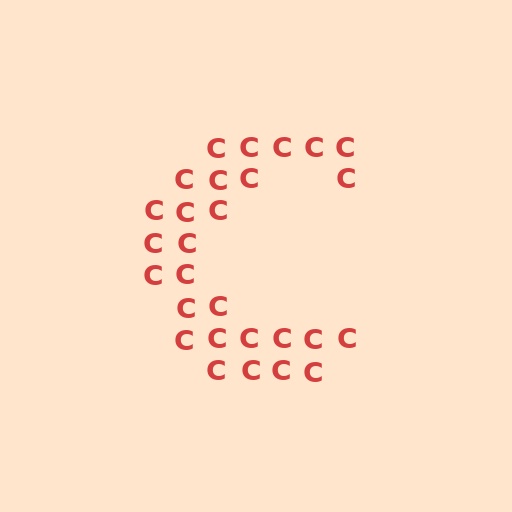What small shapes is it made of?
It is made of small letter C's.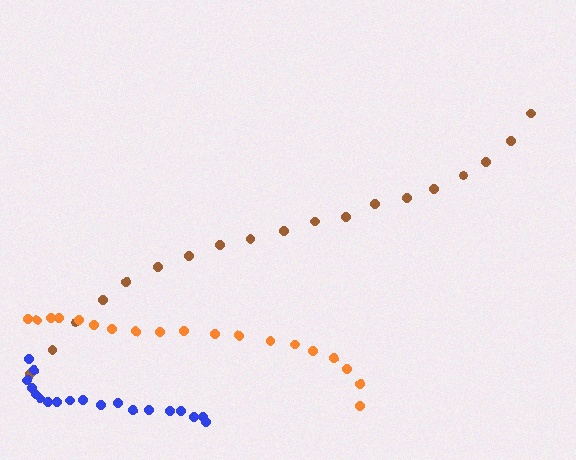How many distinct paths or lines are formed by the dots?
There are 3 distinct paths.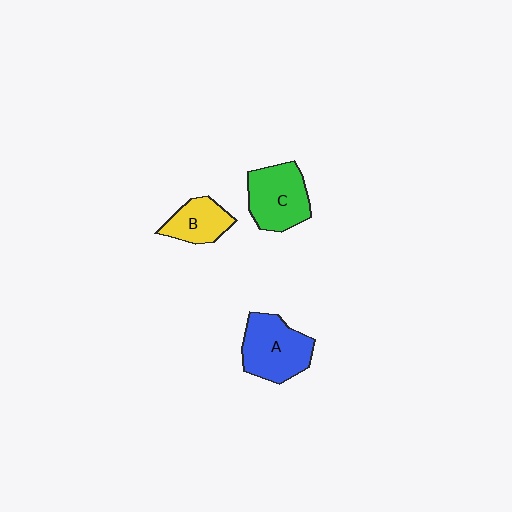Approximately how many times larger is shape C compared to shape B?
Approximately 1.5 times.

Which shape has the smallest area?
Shape B (yellow).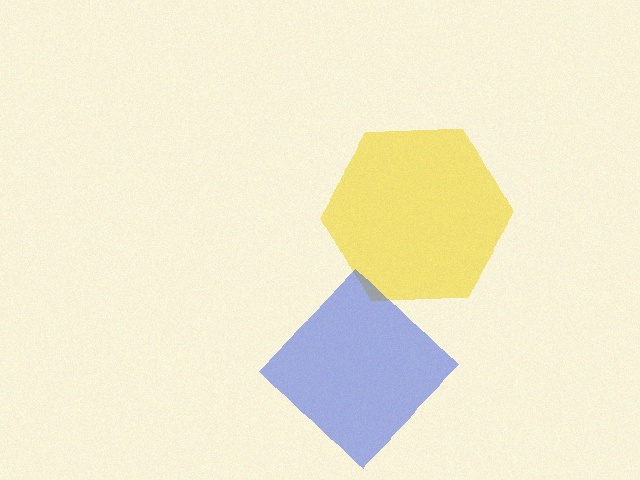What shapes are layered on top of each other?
The layered shapes are: a yellow hexagon, a blue diamond.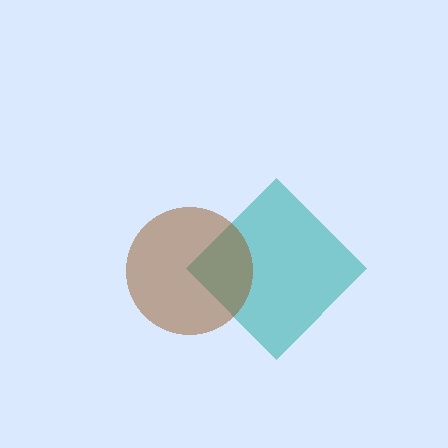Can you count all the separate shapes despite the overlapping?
Yes, there are 2 separate shapes.